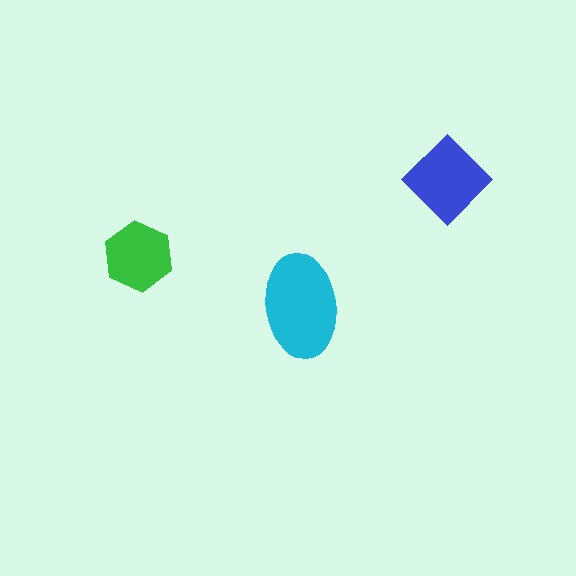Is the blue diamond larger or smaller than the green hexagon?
Larger.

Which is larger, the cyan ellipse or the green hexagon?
The cyan ellipse.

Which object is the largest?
The cyan ellipse.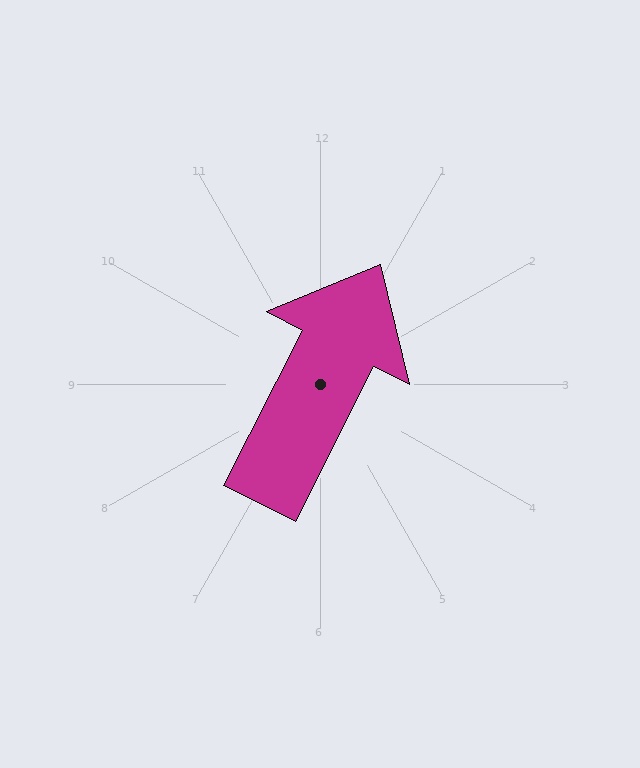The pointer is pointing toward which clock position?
Roughly 1 o'clock.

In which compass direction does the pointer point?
Northeast.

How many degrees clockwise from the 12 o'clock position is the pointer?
Approximately 27 degrees.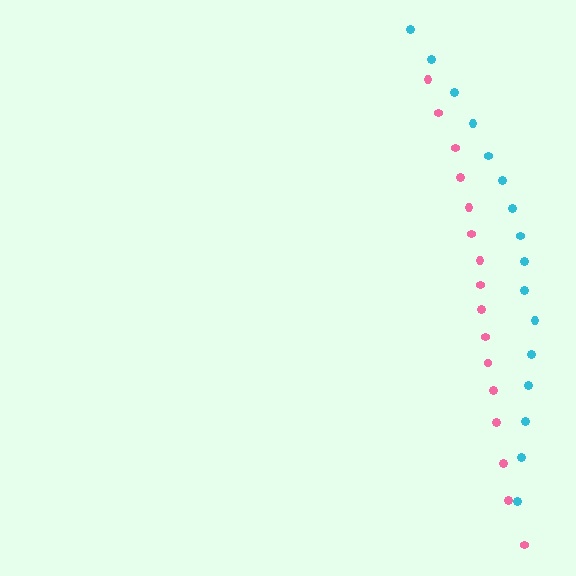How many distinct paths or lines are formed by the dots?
There are 2 distinct paths.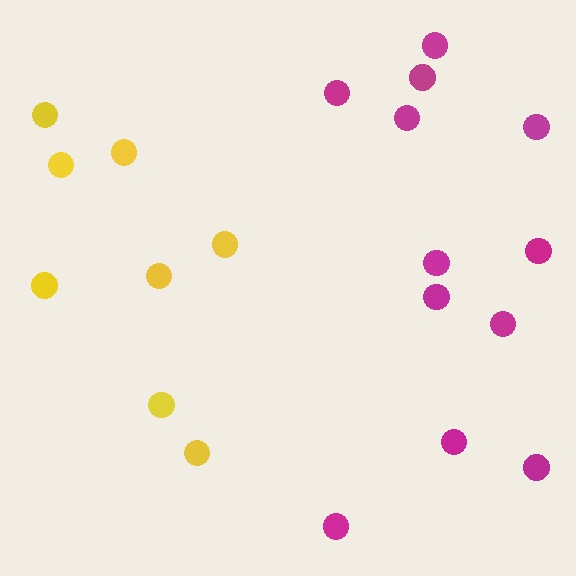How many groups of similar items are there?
There are 2 groups: one group of magenta circles (12) and one group of yellow circles (8).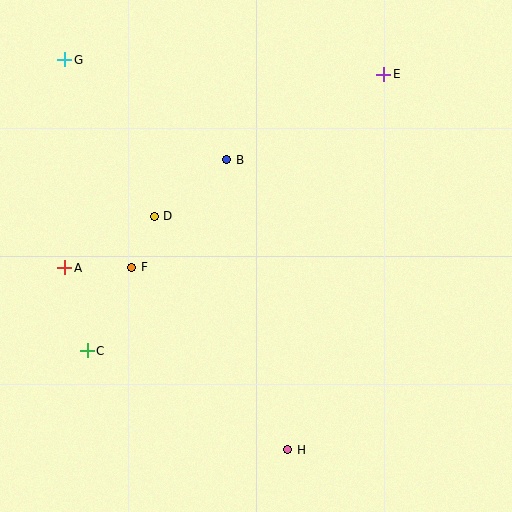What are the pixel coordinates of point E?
Point E is at (384, 74).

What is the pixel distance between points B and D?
The distance between B and D is 92 pixels.